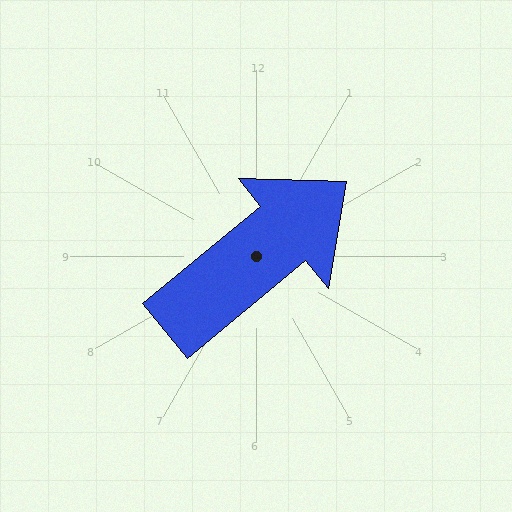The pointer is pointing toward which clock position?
Roughly 2 o'clock.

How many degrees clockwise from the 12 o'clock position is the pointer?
Approximately 51 degrees.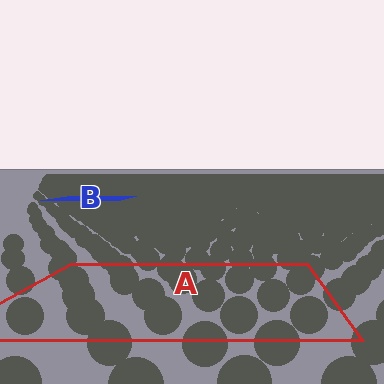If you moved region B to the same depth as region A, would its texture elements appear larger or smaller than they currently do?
They would appear larger. At a closer depth, the same texture elements are projected at a bigger on-screen size.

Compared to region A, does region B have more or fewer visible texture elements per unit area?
Region B has more texture elements per unit area — they are packed more densely because it is farther away.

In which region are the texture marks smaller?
The texture marks are smaller in region B, because it is farther away.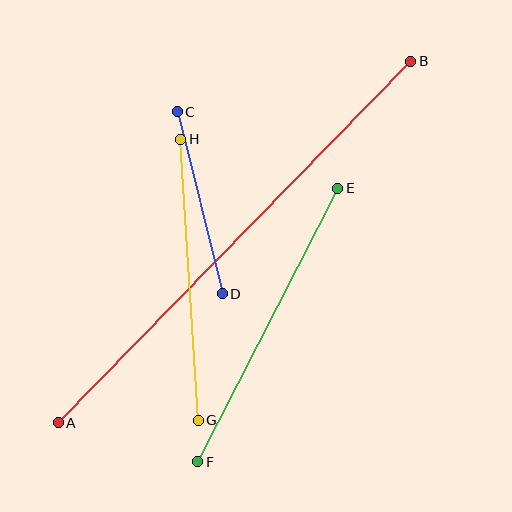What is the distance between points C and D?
The distance is approximately 188 pixels.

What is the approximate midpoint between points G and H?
The midpoint is at approximately (189, 280) pixels.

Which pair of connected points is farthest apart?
Points A and B are farthest apart.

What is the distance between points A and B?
The distance is approximately 505 pixels.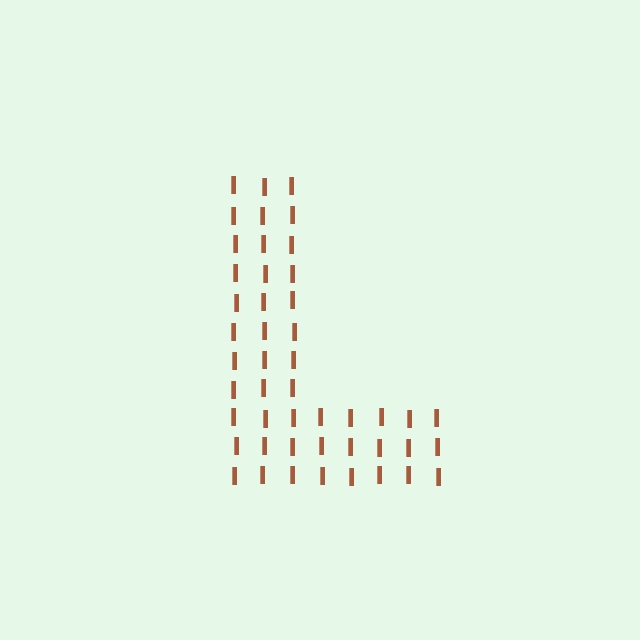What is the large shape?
The large shape is the letter L.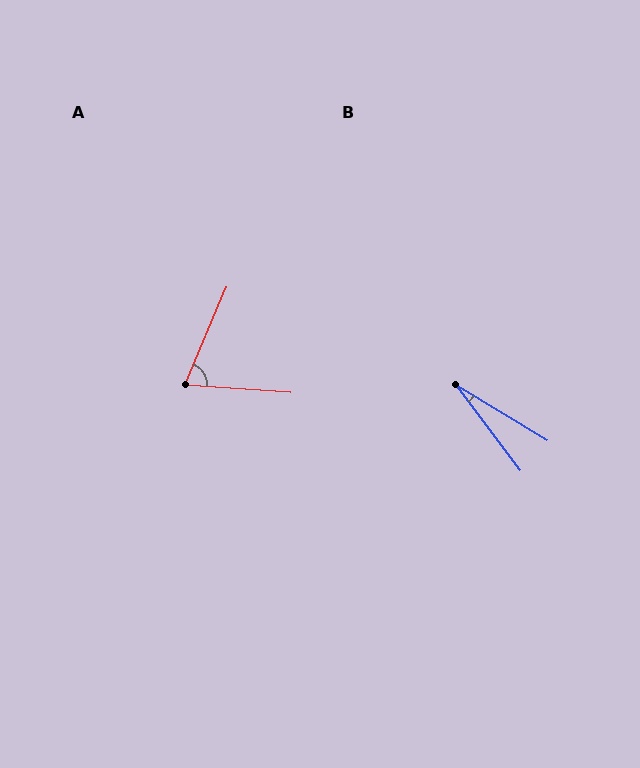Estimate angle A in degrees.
Approximately 71 degrees.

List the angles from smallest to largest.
B (22°), A (71°).